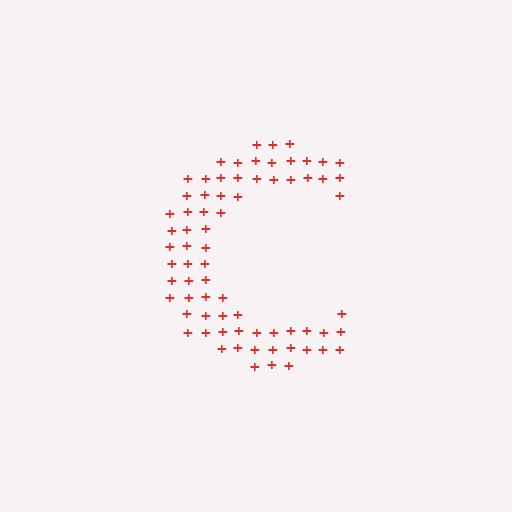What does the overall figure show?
The overall figure shows the letter C.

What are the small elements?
The small elements are plus signs.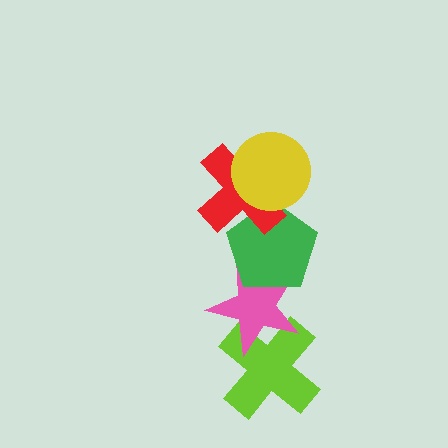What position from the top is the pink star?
The pink star is 4th from the top.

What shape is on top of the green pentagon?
The red cross is on top of the green pentagon.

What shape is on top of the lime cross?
The pink star is on top of the lime cross.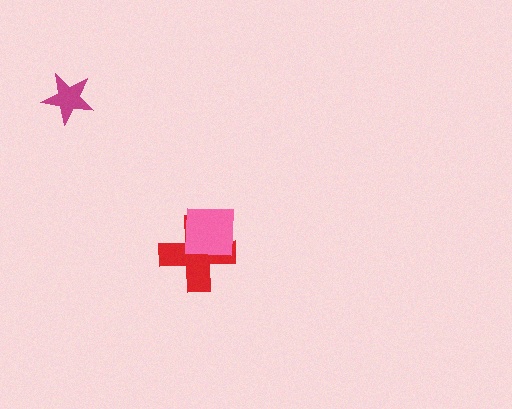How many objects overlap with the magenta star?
0 objects overlap with the magenta star.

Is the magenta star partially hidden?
No, no other shape covers it.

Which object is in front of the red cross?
The pink square is in front of the red cross.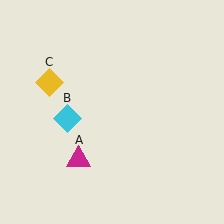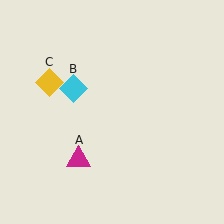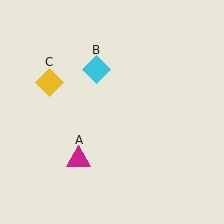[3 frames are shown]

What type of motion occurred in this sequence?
The cyan diamond (object B) rotated clockwise around the center of the scene.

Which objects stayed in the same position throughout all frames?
Magenta triangle (object A) and yellow diamond (object C) remained stationary.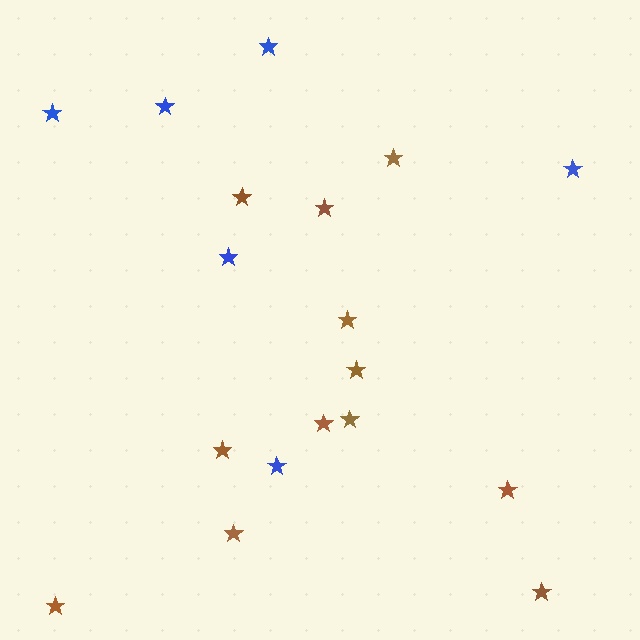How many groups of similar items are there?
There are 2 groups: one group of brown stars (12) and one group of blue stars (6).